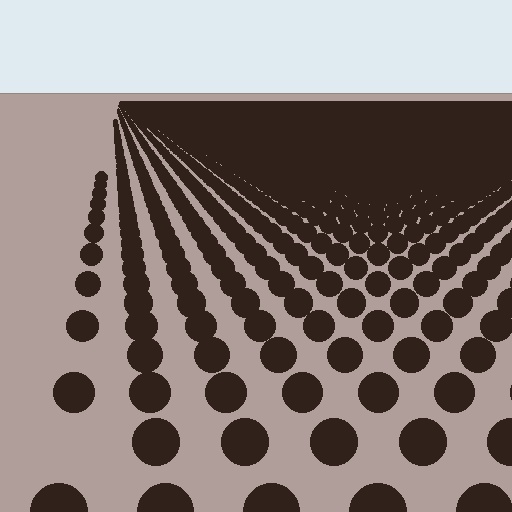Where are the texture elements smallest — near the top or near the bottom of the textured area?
Near the top.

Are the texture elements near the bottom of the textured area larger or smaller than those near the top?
Larger. Near the bottom, elements are closer to the viewer and appear at a bigger on-screen size.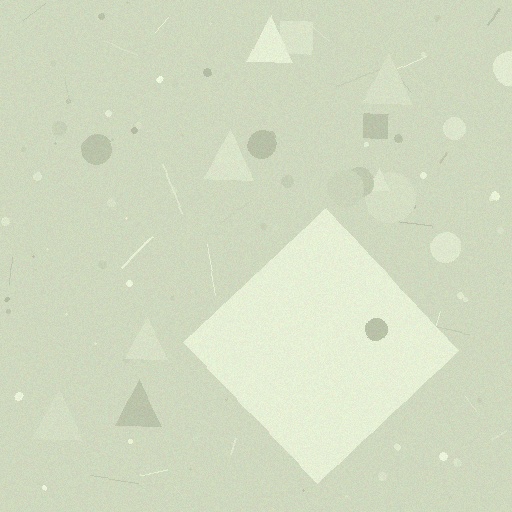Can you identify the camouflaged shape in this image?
The camouflaged shape is a diamond.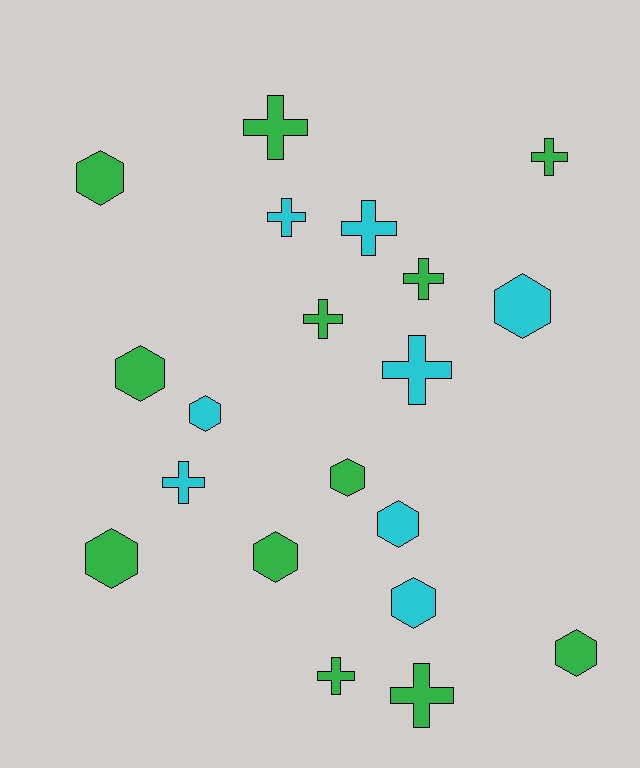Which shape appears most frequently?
Cross, with 10 objects.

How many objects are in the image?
There are 20 objects.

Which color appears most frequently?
Green, with 12 objects.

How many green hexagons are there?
There are 6 green hexagons.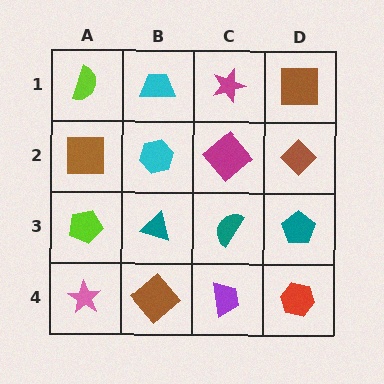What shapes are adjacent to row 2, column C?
A magenta star (row 1, column C), a teal semicircle (row 3, column C), a cyan hexagon (row 2, column B), a brown diamond (row 2, column D).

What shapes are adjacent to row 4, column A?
A lime pentagon (row 3, column A), a brown diamond (row 4, column B).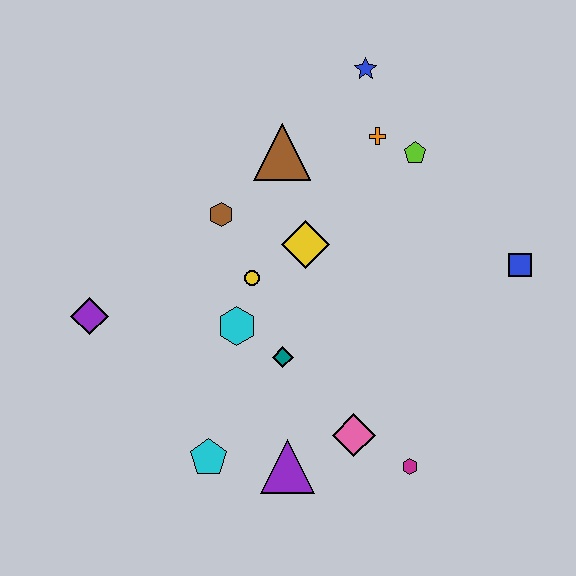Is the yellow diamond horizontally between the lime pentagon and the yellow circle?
Yes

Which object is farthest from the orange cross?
The cyan pentagon is farthest from the orange cross.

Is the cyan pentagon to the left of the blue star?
Yes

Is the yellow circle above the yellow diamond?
No